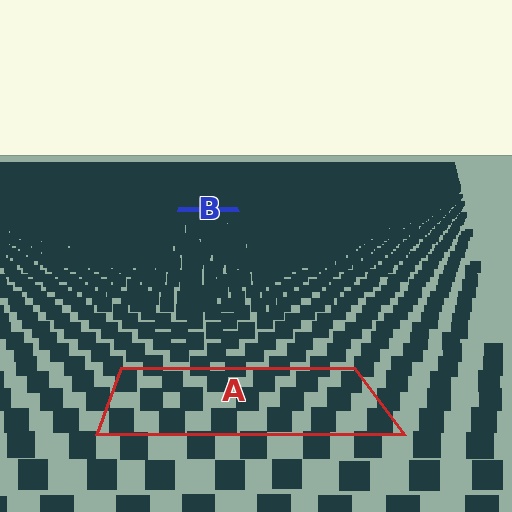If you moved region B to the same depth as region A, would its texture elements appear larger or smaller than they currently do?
They would appear larger. At a closer depth, the same texture elements are projected at a bigger on-screen size.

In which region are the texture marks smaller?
The texture marks are smaller in region B, because it is farther away.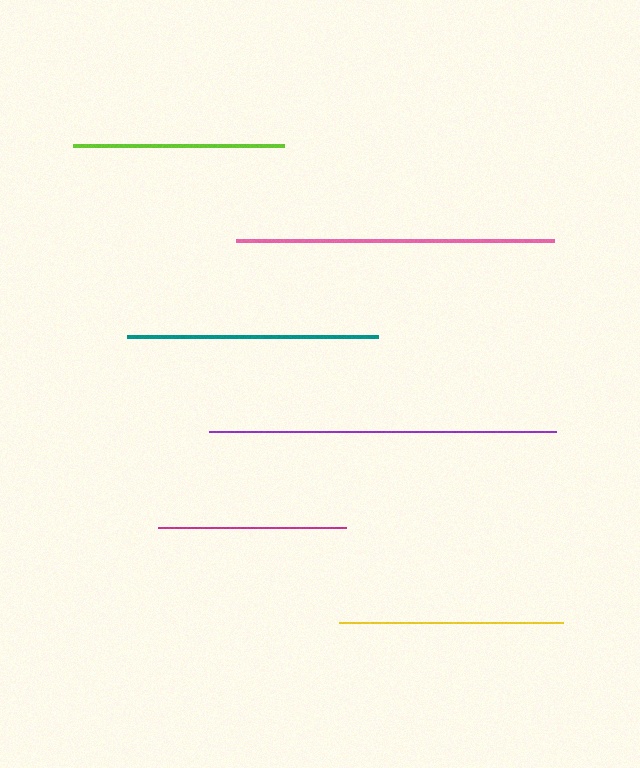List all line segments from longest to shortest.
From longest to shortest: purple, pink, teal, yellow, lime, magenta.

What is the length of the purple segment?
The purple segment is approximately 347 pixels long.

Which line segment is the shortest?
The magenta line is the shortest at approximately 188 pixels.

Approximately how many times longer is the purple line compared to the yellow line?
The purple line is approximately 1.5 times the length of the yellow line.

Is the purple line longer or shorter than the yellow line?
The purple line is longer than the yellow line.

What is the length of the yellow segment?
The yellow segment is approximately 224 pixels long.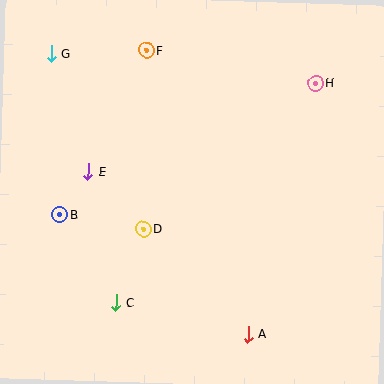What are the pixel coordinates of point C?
Point C is at (116, 302).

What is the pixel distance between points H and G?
The distance between H and G is 266 pixels.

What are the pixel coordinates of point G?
Point G is at (52, 53).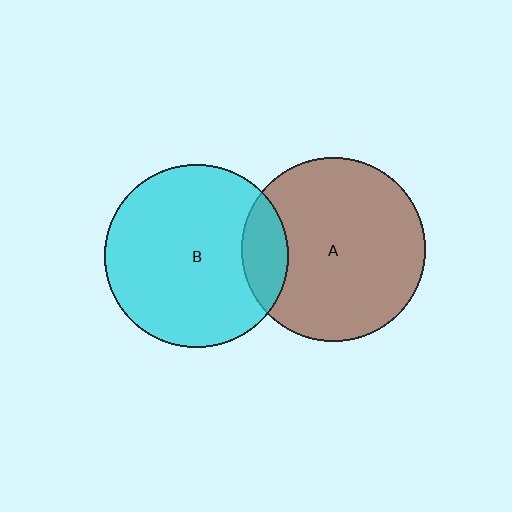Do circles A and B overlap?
Yes.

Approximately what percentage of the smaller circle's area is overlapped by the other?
Approximately 15%.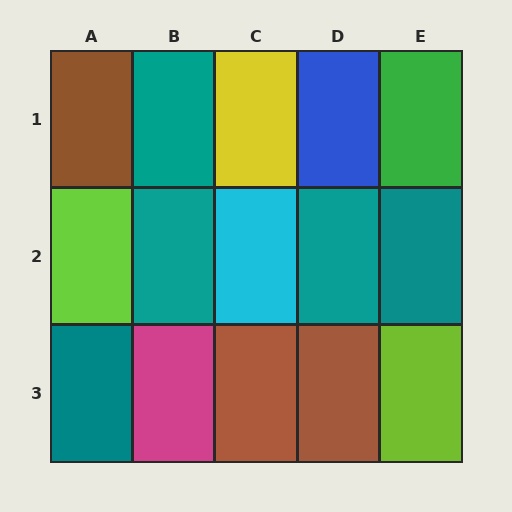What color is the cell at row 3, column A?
Teal.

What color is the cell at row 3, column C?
Brown.